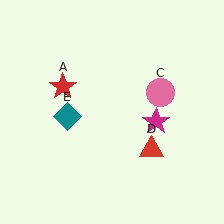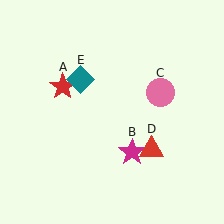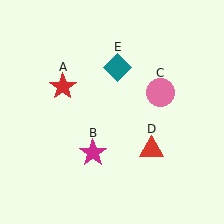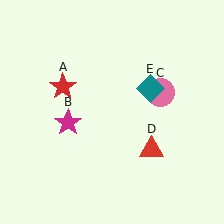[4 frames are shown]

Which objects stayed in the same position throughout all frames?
Red star (object A) and pink circle (object C) and red triangle (object D) remained stationary.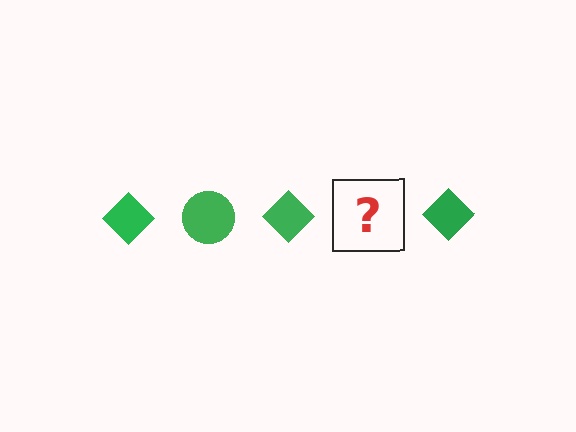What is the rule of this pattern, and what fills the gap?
The rule is that the pattern cycles through diamond, circle shapes in green. The gap should be filled with a green circle.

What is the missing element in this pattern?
The missing element is a green circle.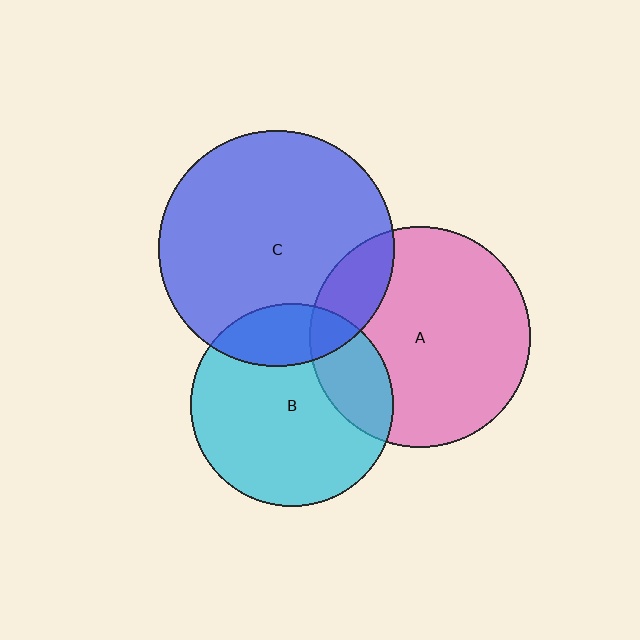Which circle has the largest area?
Circle C (blue).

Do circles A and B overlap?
Yes.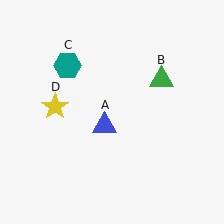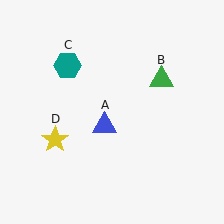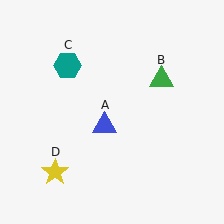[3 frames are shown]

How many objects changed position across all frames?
1 object changed position: yellow star (object D).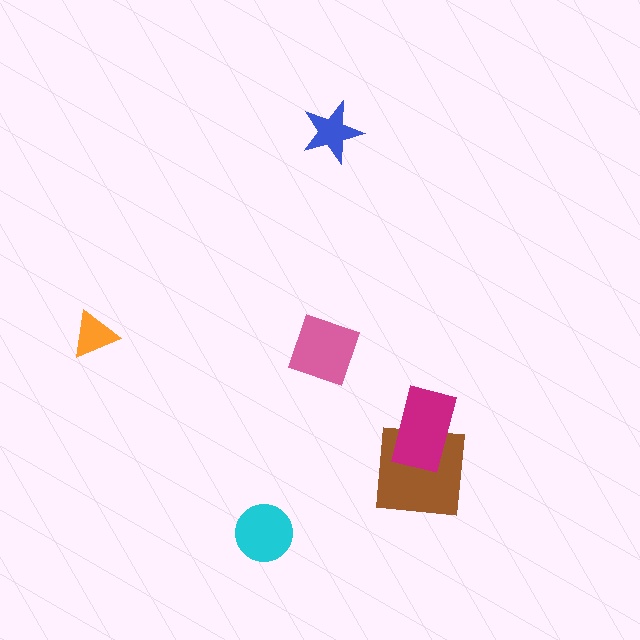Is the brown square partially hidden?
Yes, it is partially covered by another shape.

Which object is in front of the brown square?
The magenta rectangle is in front of the brown square.